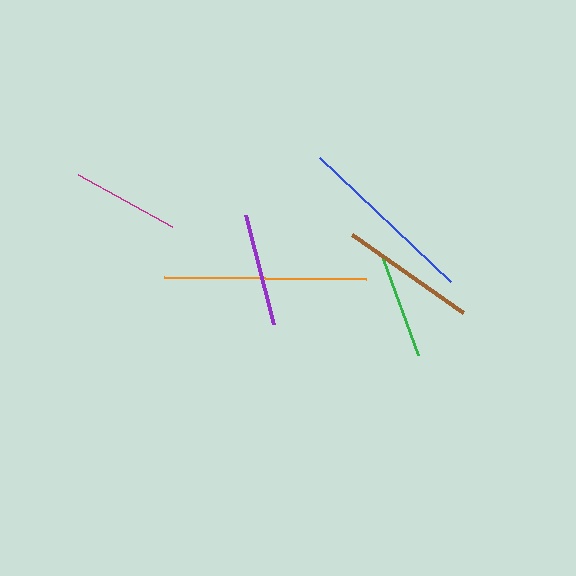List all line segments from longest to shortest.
From longest to shortest: orange, blue, brown, purple, magenta, green.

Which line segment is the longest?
The orange line is the longest at approximately 202 pixels.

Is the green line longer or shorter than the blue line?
The blue line is longer than the green line.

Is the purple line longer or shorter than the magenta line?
The purple line is longer than the magenta line.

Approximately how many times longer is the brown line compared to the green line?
The brown line is approximately 1.3 times the length of the green line.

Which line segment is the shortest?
The green line is the shortest at approximately 102 pixels.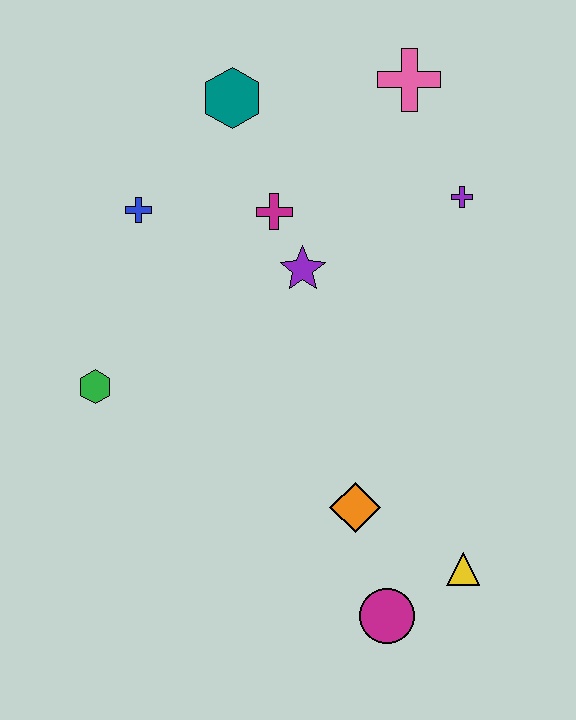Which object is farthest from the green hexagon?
The pink cross is farthest from the green hexagon.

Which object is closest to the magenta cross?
The purple star is closest to the magenta cross.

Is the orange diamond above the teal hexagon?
No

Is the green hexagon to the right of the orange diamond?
No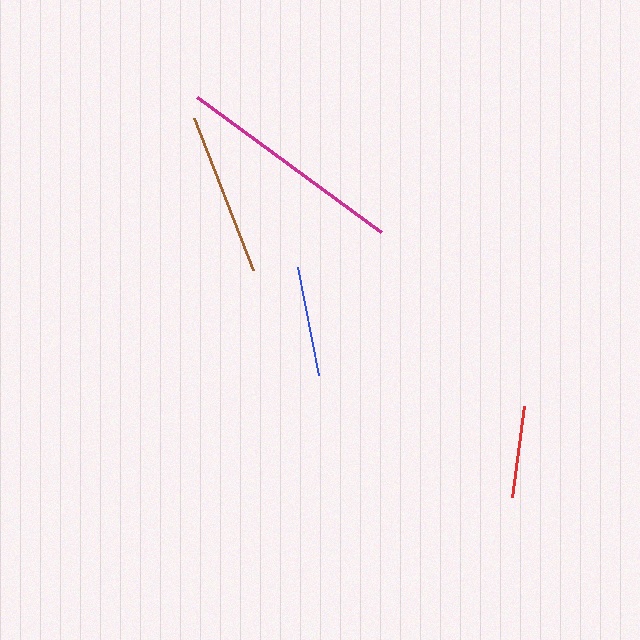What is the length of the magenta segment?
The magenta segment is approximately 228 pixels long.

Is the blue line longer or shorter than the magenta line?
The magenta line is longer than the blue line.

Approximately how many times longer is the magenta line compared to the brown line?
The magenta line is approximately 1.4 times the length of the brown line.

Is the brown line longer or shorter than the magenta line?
The magenta line is longer than the brown line.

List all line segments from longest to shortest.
From longest to shortest: magenta, brown, blue, red.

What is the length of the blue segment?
The blue segment is approximately 111 pixels long.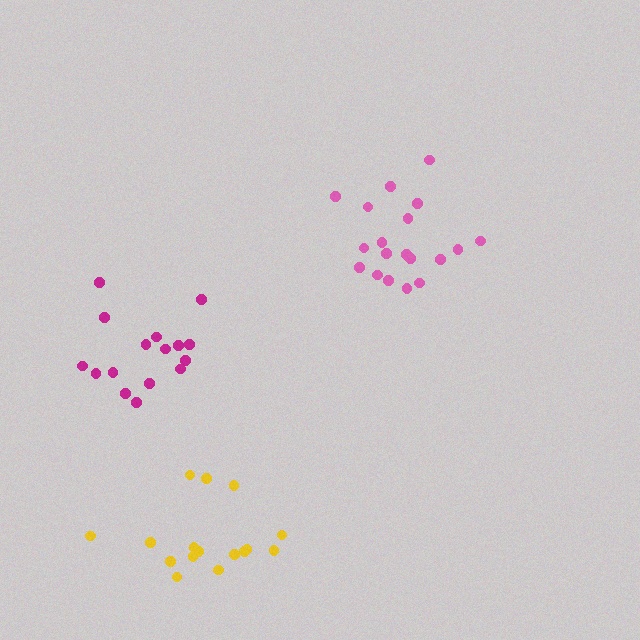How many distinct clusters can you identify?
There are 3 distinct clusters.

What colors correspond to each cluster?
The clusters are colored: pink, yellow, magenta.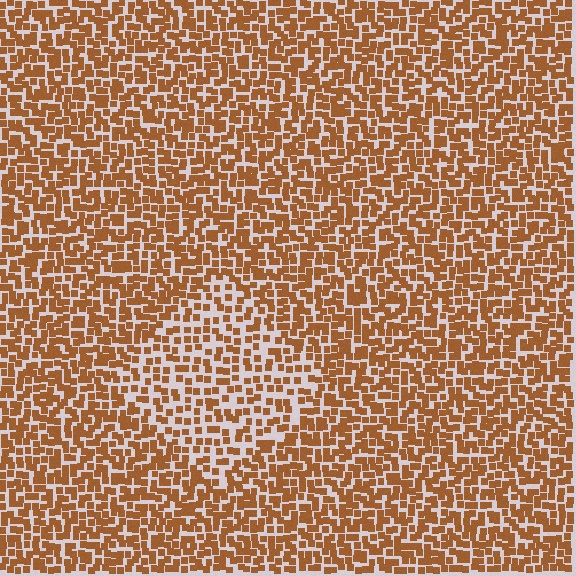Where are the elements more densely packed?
The elements are more densely packed outside the diamond boundary.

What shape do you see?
I see a diamond.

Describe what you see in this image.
The image contains small brown elements arranged at two different densities. A diamond-shaped region is visible where the elements are less densely packed than the surrounding area.